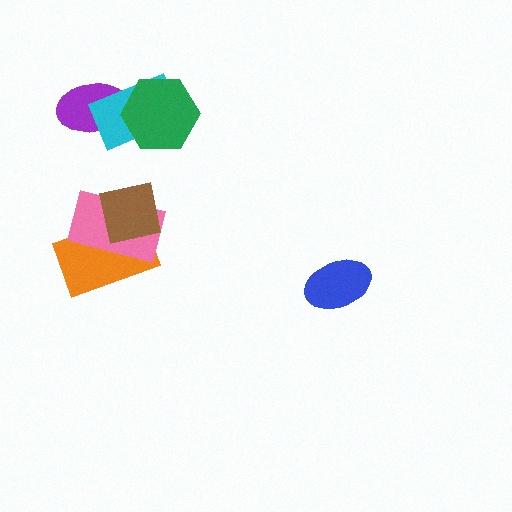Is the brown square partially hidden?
No, no other shape covers it.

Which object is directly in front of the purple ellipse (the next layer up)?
The cyan rectangle is directly in front of the purple ellipse.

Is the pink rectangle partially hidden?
Yes, it is partially covered by another shape.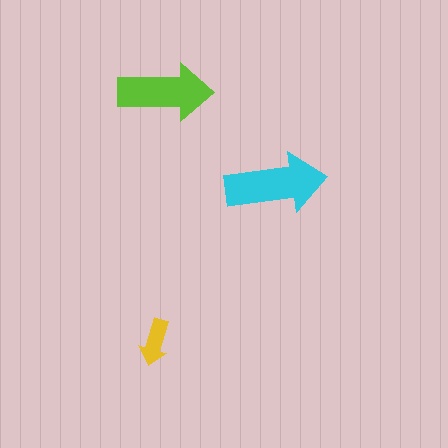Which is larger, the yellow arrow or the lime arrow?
The lime one.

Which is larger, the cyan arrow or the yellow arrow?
The cyan one.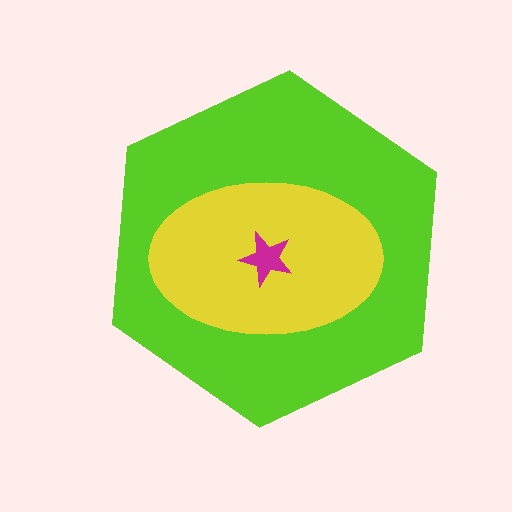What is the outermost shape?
The lime hexagon.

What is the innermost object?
The magenta star.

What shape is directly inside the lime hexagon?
The yellow ellipse.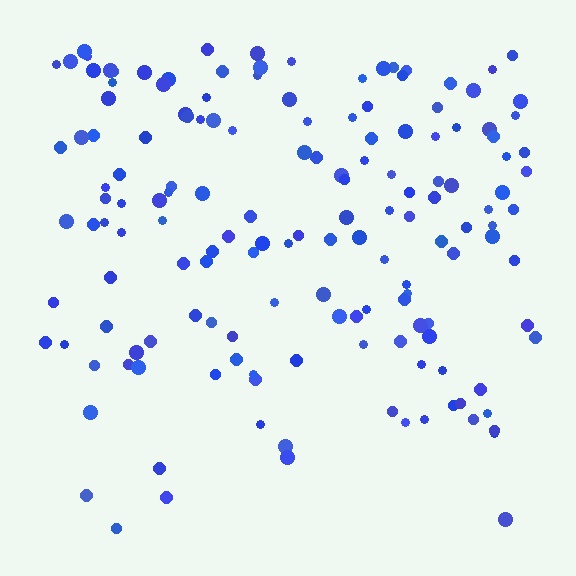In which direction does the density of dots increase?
From bottom to top, with the top side densest.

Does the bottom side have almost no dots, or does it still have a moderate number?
Still a moderate number, just noticeably fewer than the top.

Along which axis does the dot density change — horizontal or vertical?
Vertical.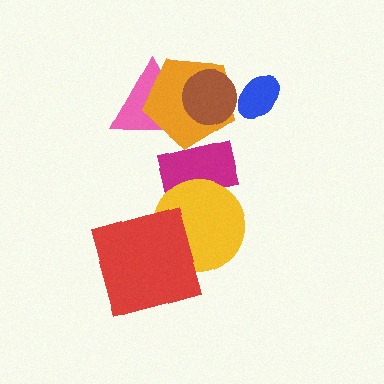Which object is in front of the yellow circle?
The red square is in front of the yellow circle.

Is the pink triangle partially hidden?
Yes, it is partially covered by another shape.